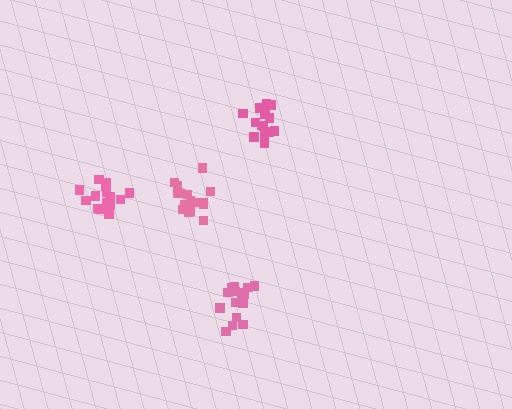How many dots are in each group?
Group 1: 17 dots, Group 2: 16 dots, Group 3: 15 dots, Group 4: 16 dots (64 total).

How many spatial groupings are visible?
There are 4 spatial groupings.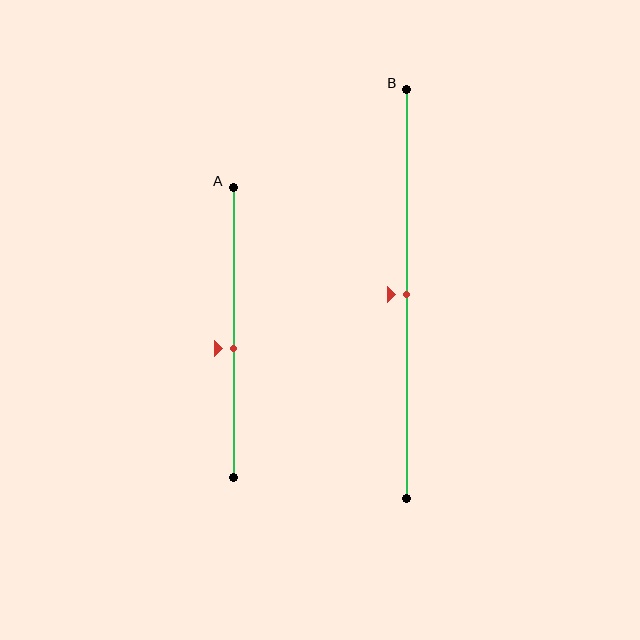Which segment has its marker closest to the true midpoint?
Segment B has its marker closest to the true midpoint.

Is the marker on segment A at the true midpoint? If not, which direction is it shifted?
No, the marker on segment A is shifted downward by about 5% of the segment length.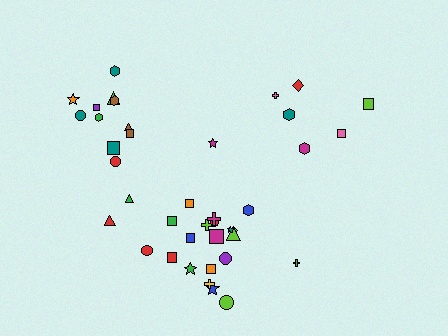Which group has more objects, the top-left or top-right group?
The top-left group.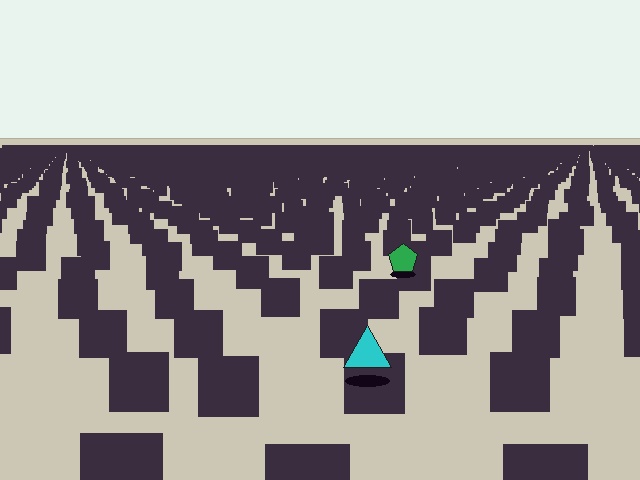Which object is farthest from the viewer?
The green pentagon is farthest from the viewer. It appears smaller and the ground texture around it is denser.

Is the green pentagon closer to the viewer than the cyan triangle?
No. The cyan triangle is closer — you can tell from the texture gradient: the ground texture is coarser near it.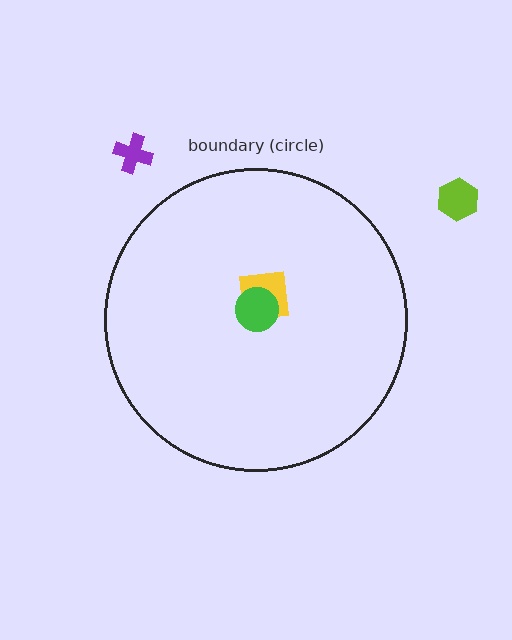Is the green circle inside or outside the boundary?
Inside.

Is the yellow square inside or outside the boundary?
Inside.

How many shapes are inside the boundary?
2 inside, 2 outside.